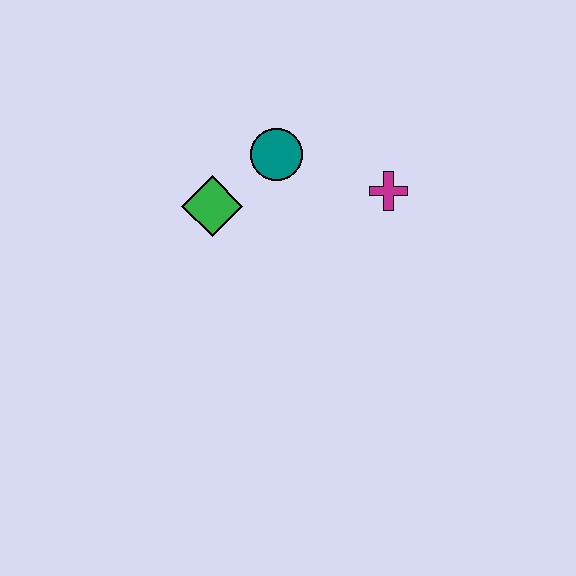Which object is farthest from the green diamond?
The magenta cross is farthest from the green diamond.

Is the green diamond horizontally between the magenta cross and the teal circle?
No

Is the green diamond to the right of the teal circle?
No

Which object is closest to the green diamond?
The teal circle is closest to the green diamond.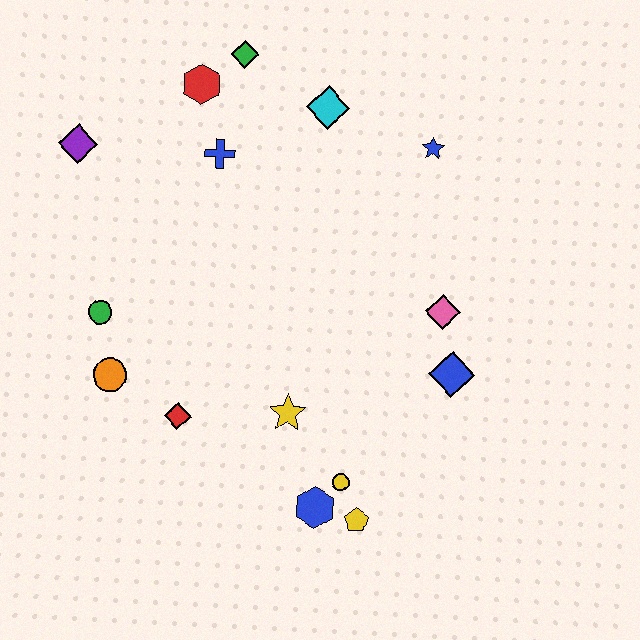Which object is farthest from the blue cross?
The yellow pentagon is farthest from the blue cross.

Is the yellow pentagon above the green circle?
No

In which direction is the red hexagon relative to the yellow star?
The red hexagon is above the yellow star.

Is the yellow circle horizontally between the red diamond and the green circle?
No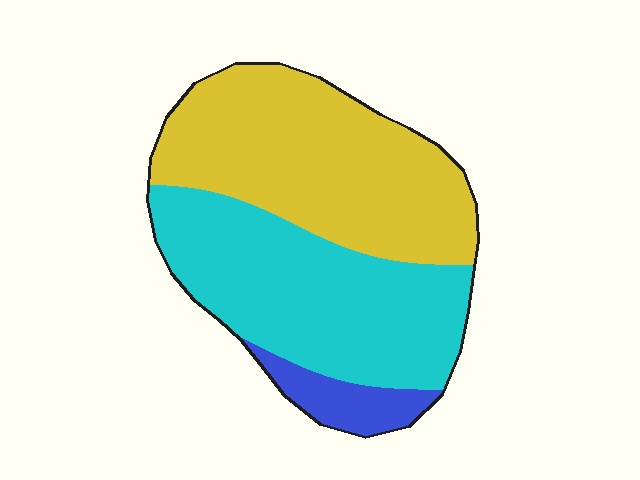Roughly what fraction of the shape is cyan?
Cyan covers about 45% of the shape.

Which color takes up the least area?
Blue, at roughly 10%.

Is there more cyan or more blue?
Cyan.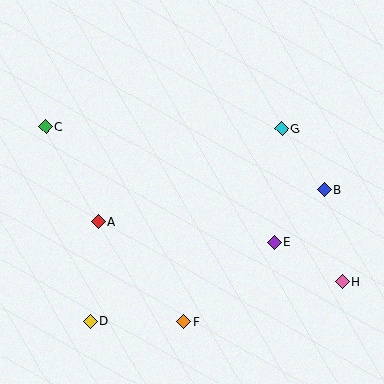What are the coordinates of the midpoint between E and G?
The midpoint between E and G is at (278, 186).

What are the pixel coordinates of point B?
Point B is at (324, 190).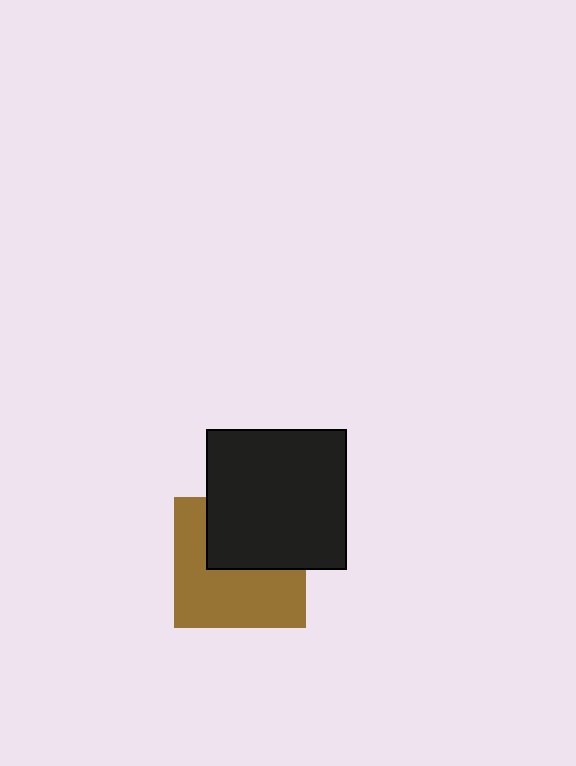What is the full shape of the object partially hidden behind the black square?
The partially hidden object is a brown square.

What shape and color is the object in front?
The object in front is a black square.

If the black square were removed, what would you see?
You would see the complete brown square.